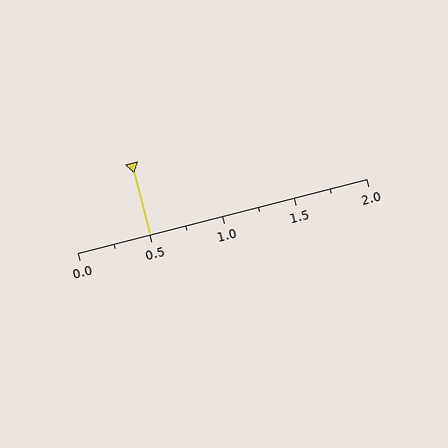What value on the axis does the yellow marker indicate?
The marker indicates approximately 0.5.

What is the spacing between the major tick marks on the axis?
The major ticks are spaced 0.5 apart.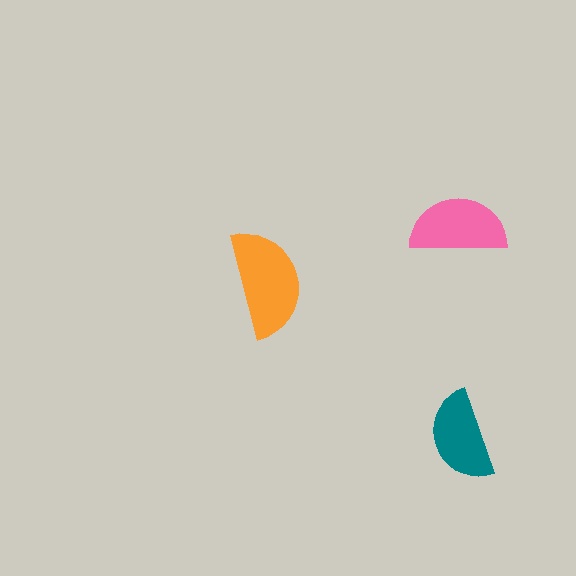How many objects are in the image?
There are 3 objects in the image.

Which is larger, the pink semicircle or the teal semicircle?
The pink one.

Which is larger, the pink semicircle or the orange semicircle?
The orange one.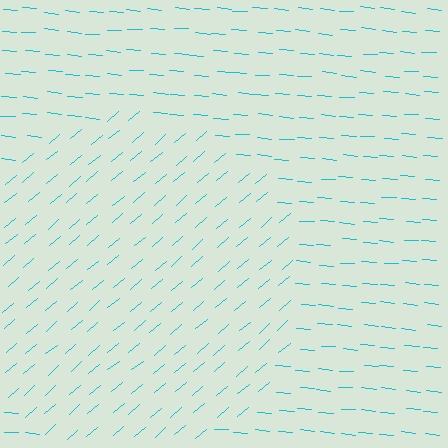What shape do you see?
I see a circle.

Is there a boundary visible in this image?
Yes, there is a texture boundary formed by a change in line orientation.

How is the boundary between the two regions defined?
The boundary is defined purely by a change in line orientation (approximately 45 degrees difference). All lines are the same color and thickness.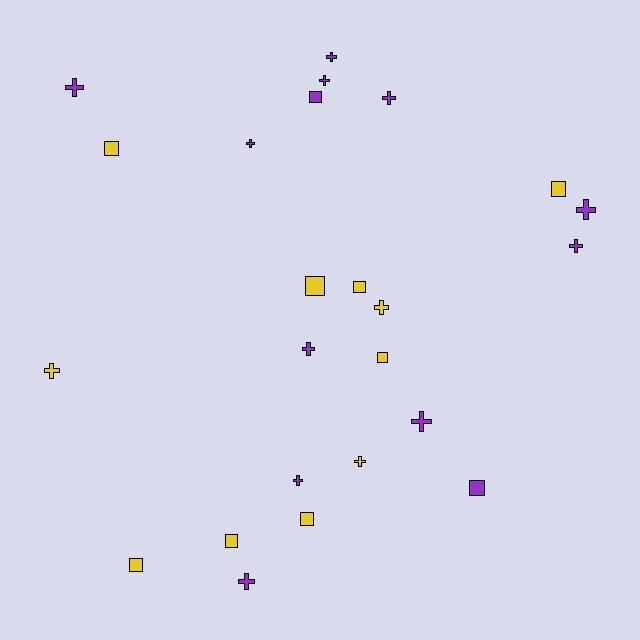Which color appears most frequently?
Purple, with 13 objects.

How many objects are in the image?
There are 24 objects.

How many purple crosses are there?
There are 11 purple crosses.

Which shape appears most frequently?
Cross, with 14 objects.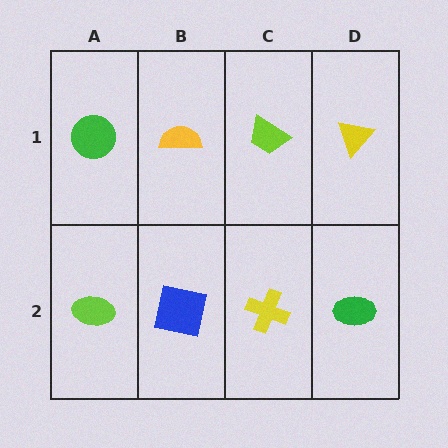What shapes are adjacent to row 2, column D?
A yellow triangle (row 1, column D), a yellow cross (row 2, column C).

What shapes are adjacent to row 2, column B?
A yellow semicircle (row 1, column B), a lime ellipse (row 2, column A), a yellow cross (row 2, column C).